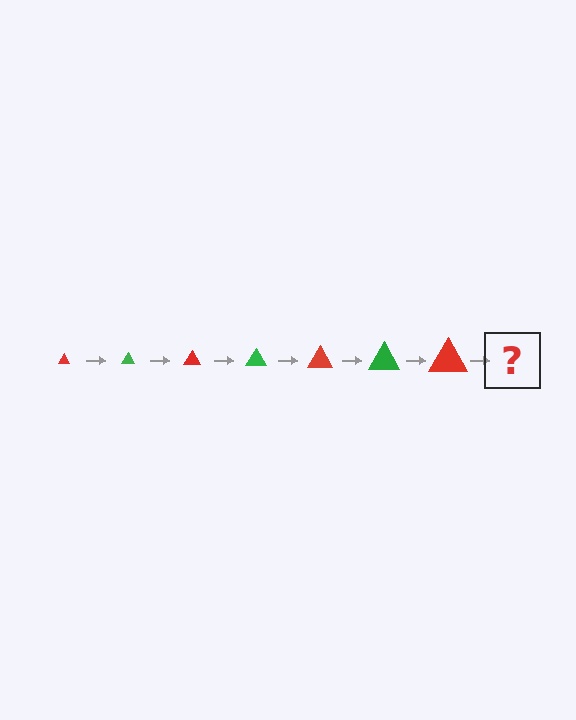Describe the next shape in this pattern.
It should be a green triangle, larger than the previous one.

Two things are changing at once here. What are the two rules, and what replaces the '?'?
The two rules are that the triangle grows larger each step and the color cycles through red and green. The '?' should be a green triangle, larger than the previous one.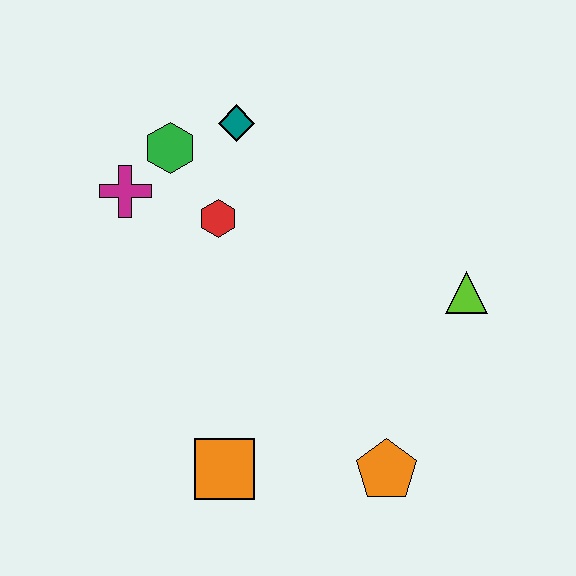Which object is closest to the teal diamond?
The green hexagon is closest to the teal diamond.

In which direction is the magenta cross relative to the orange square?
The magenta cross is above the orange square.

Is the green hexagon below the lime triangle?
No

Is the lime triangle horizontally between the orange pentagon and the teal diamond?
No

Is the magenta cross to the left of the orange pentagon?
Yes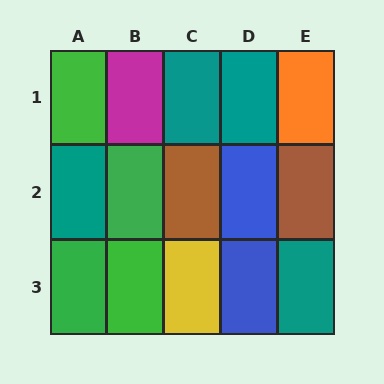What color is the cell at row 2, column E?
Brown.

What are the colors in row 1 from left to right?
Green, magenta, teal, teal, orange.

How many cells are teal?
4 cells are teal.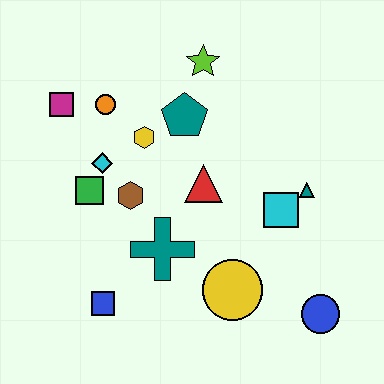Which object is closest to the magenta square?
The orange circle is closest to the magenta square.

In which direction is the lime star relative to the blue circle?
The lime star is above the blue circle.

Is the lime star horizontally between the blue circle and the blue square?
Yes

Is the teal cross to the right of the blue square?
Yes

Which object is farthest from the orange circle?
The blue circle is farthest from the orange circle.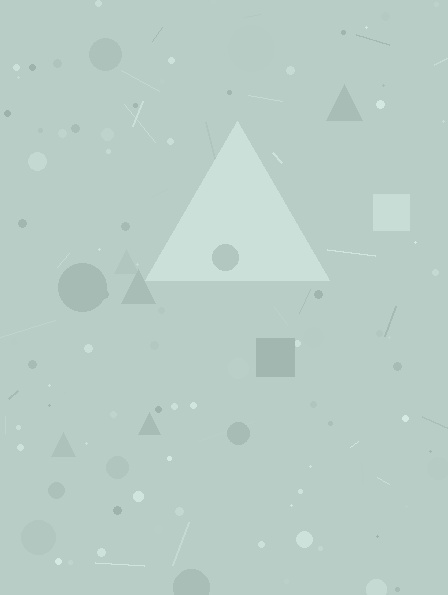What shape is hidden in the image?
A triangle is hidden in the image.